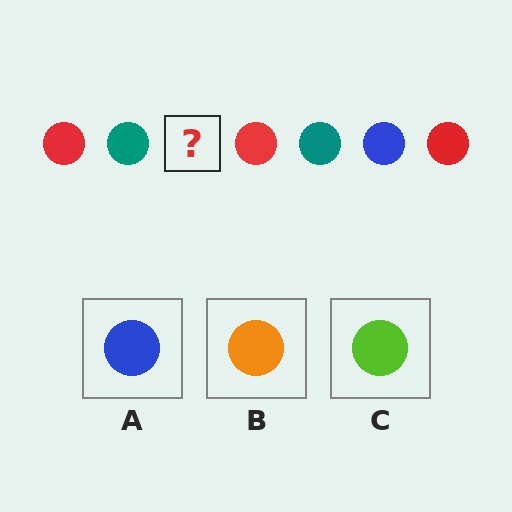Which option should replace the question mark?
Option A.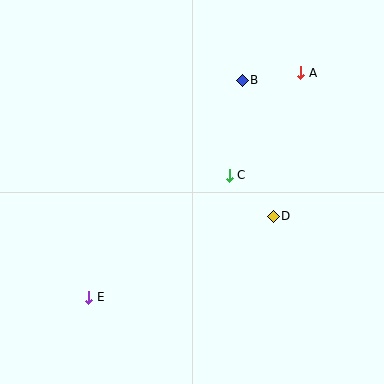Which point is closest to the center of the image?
Point C at (229, 175) is closest to the center.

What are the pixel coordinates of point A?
Point A is at (301, 73).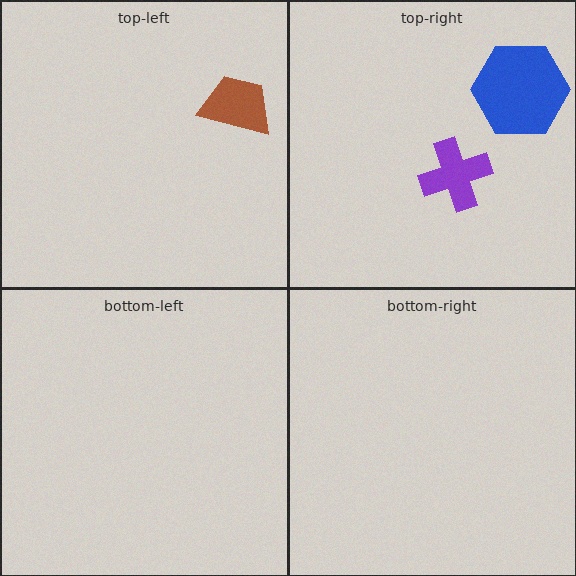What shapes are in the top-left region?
The brown trapezoid.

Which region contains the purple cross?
The top-right region.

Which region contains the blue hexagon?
The top-right region.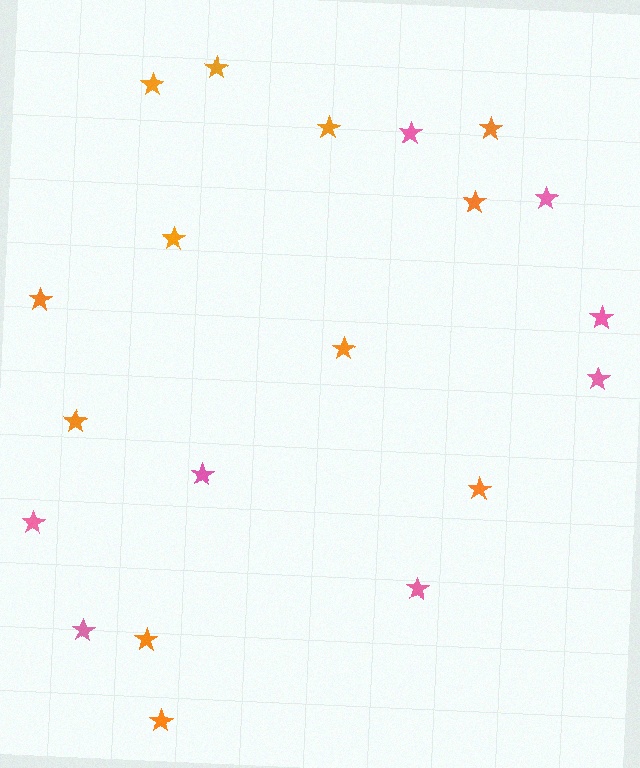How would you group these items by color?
There are 2 groups: one group of pink stars (8) and one group of orange stars (12).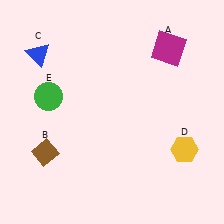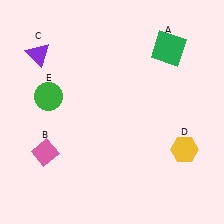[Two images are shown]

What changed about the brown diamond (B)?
In Image 1, B is brown. In Image 2, it changed to pink.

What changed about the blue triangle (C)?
In Image 1, C is blue. In Image 2, it changed to purple.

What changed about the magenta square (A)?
In Image 1, A is magenta. In Image 2, it changed to green.